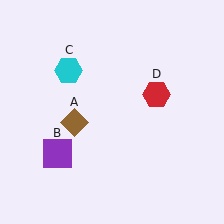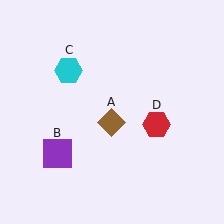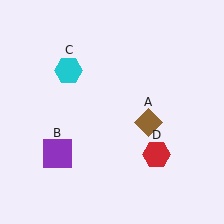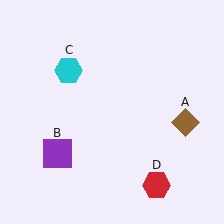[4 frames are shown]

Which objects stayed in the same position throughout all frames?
Purple square (object B) and cyan hexagon (object C) remained stationary.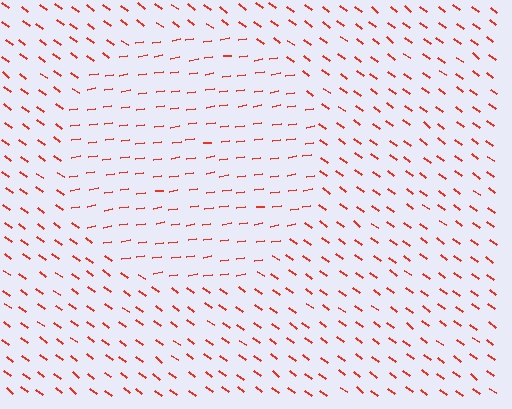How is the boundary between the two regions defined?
The boundary is defined purely by a change in line orientation (approximately 45 degrees difference). All lines are the same color and thickness.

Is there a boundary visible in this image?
Yes, there is a texture boundary formed by a change in line orientation.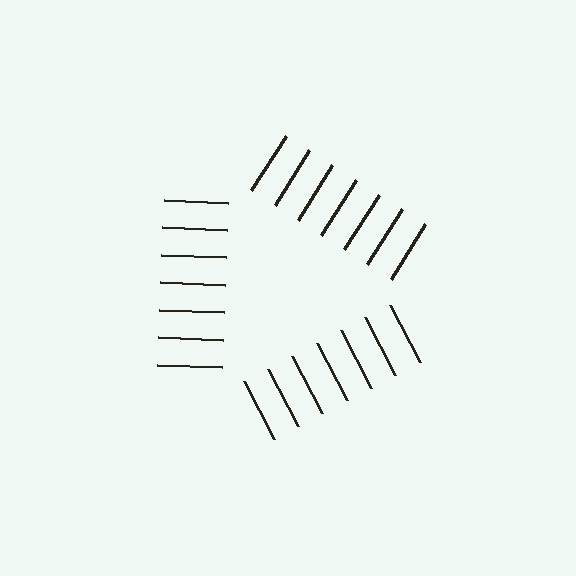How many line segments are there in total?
21 — 7 along each of the 3 edges.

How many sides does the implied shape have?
3 sides — the line-ends trace a triangle.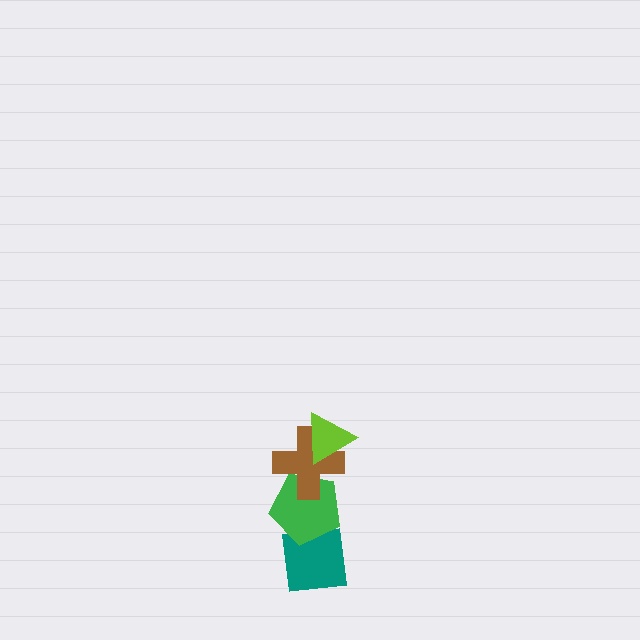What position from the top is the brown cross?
The brown cross is 2nd from the top.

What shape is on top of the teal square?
The green pentagon is on top of the teal square.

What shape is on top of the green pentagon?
The brown cross is on top of the green pentagon.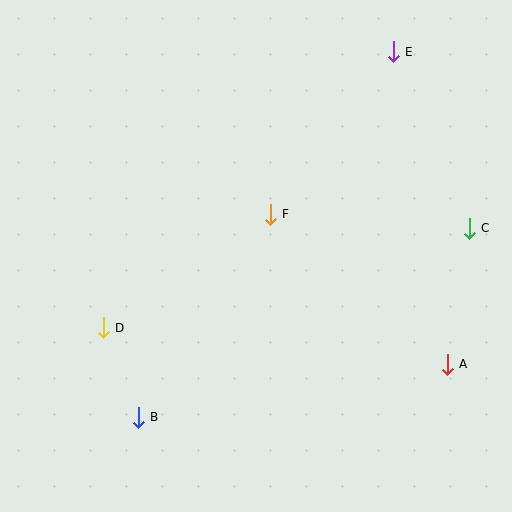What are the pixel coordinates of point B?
Point B is at (138, 417).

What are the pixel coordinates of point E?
Point E is at (393, 52).